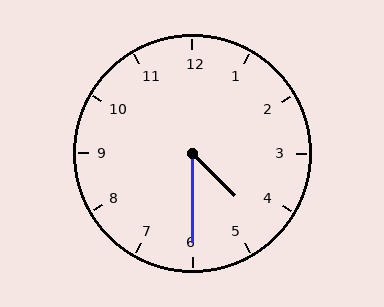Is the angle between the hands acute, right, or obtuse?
It is acute.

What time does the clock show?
4:30.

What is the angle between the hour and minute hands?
Approximately 45 degrees.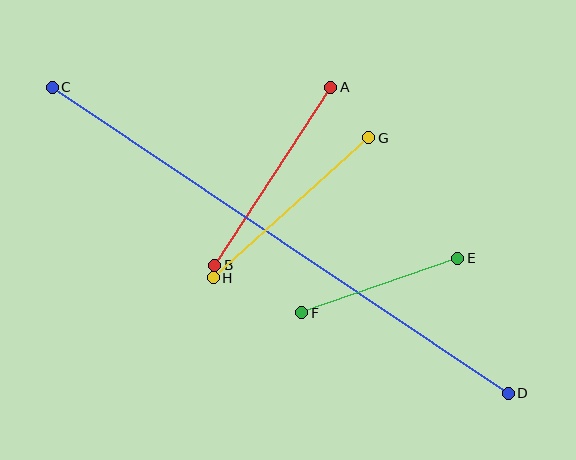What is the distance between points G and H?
The distance is approximately 209 pixels.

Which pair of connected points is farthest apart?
Points C and D are farthest apart.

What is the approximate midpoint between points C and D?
The midpoint is at approximately (280, 240) pixels.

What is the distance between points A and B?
The distance is approximately 212 pixels.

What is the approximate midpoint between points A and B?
The midpoint is at approximately (273, 176) pixels.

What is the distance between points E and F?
The distance is approximately 165 pixels.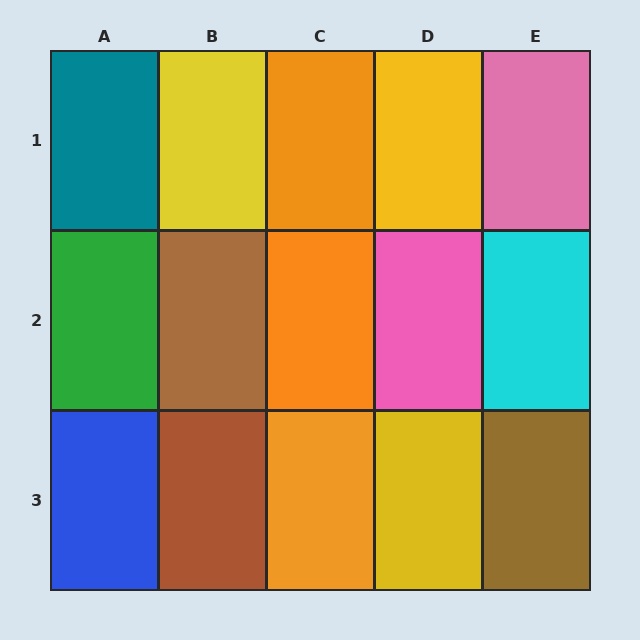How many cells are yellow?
3 cells are yellow.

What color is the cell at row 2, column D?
Pink.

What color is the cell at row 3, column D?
Yellow.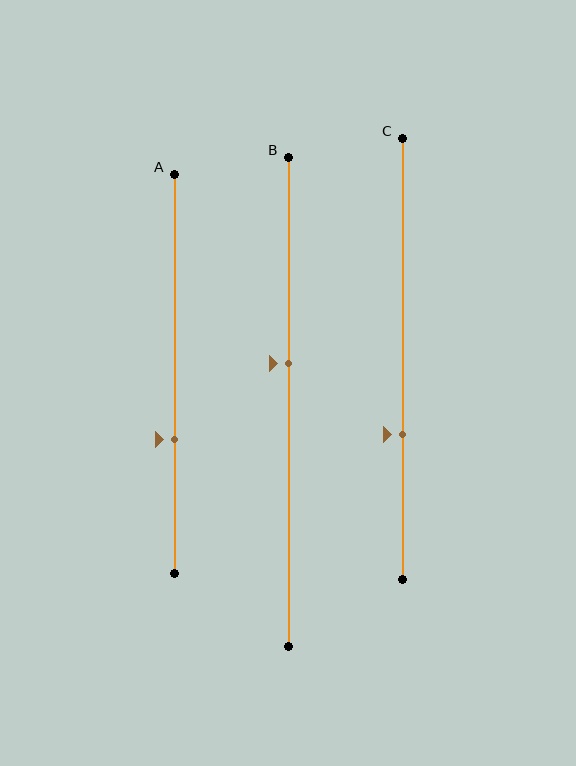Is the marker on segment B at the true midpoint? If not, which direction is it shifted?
No, the marker on segment B is shifted upward by about 8% of the segment length.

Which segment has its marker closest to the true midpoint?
Segment B has its marker closest to the true midpoint.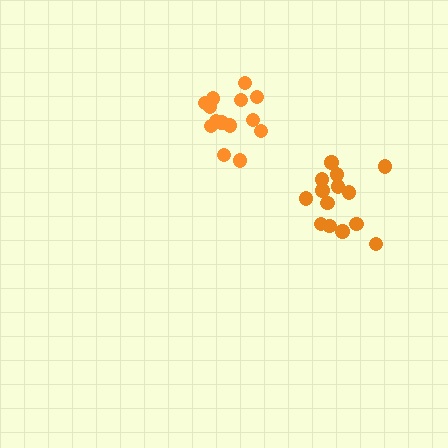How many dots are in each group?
Group 1: 14 dots, Group 2: 14 dots (28 total).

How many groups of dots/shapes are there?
There are 2 groups.